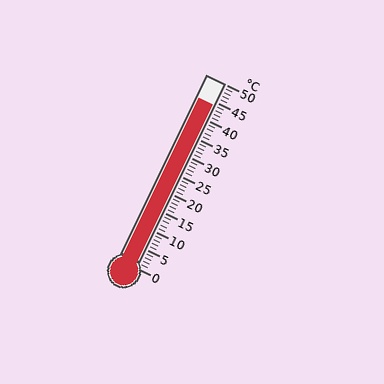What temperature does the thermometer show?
The thermometer shows approximately 44°C.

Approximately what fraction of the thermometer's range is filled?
The thermometer is filled to approximately 90% of its range.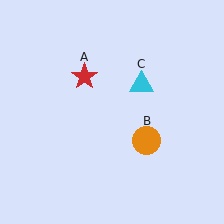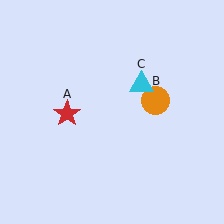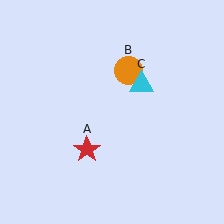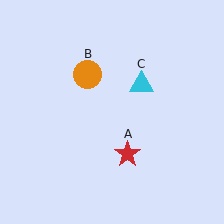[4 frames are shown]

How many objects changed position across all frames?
2 objects changed position: red star (object A), orange circle (object B).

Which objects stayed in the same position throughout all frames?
Cyan triangle (object C) remained stationary.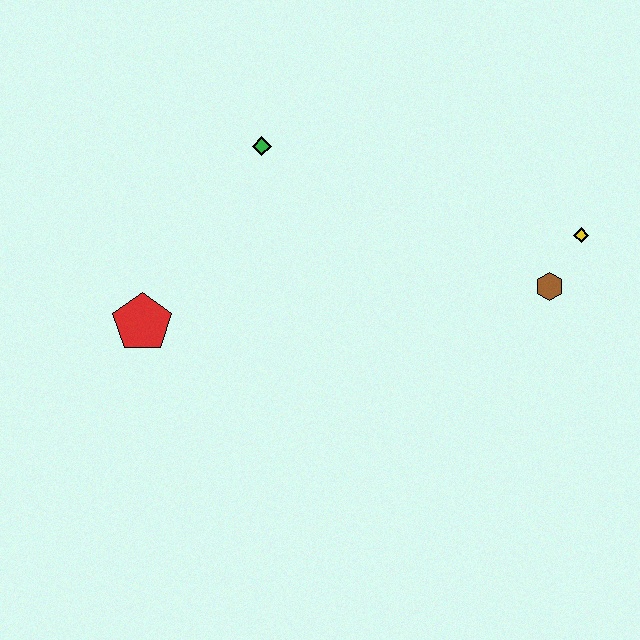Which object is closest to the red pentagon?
The green diamond is closest to the red pentagon.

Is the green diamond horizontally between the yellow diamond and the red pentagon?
Yes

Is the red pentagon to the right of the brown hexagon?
No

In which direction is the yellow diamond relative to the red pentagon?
The yellow diamond is to the right of the red pentagon.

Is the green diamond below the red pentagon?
No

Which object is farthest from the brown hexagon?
The red pentagon is farthest from the brown hexagon.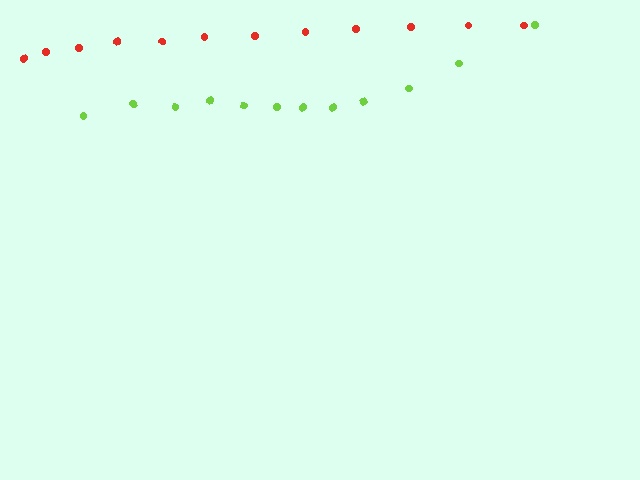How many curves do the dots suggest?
There are 2 distinct paths.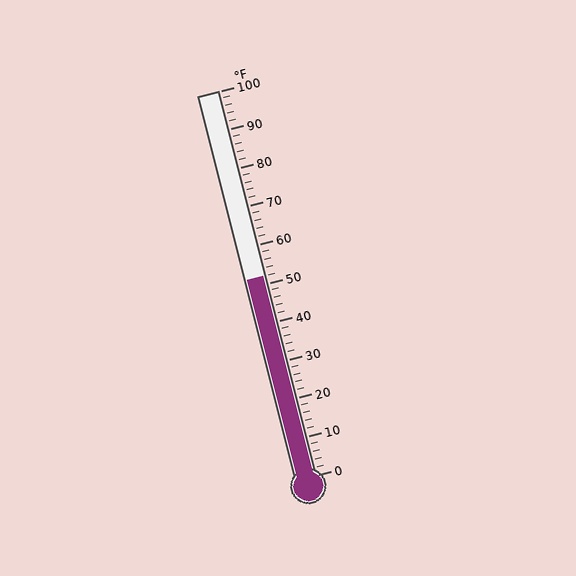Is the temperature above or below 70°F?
The temperature is below 70°F.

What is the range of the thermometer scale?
The thermometer scale ranges from 0°F to 100°F.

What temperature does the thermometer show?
The thermometer shows approximately 52°F.